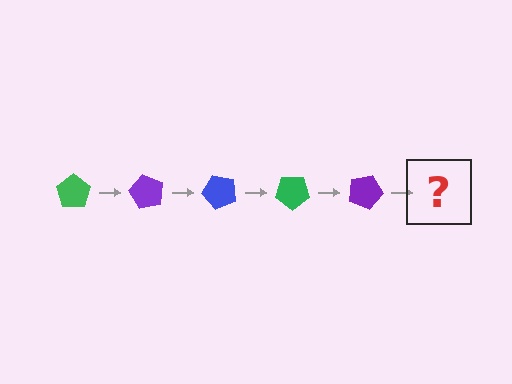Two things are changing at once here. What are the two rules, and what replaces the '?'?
The two rules are that it rotates 60 degrees each step and the color cycles through green, purple, and blue. The '?' should be a blue pentagon, rotated 300 degrees from the start.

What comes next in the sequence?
The next element should be a blue pentagon, rotated 300 degrees from the start.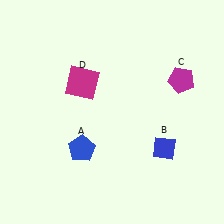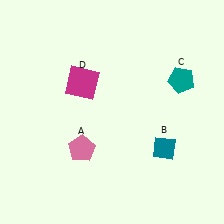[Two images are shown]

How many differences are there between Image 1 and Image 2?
There are 3 differences between the two images.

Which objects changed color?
A changed from blue to pink. B changed from blue to teal. C changed from magenta to teal.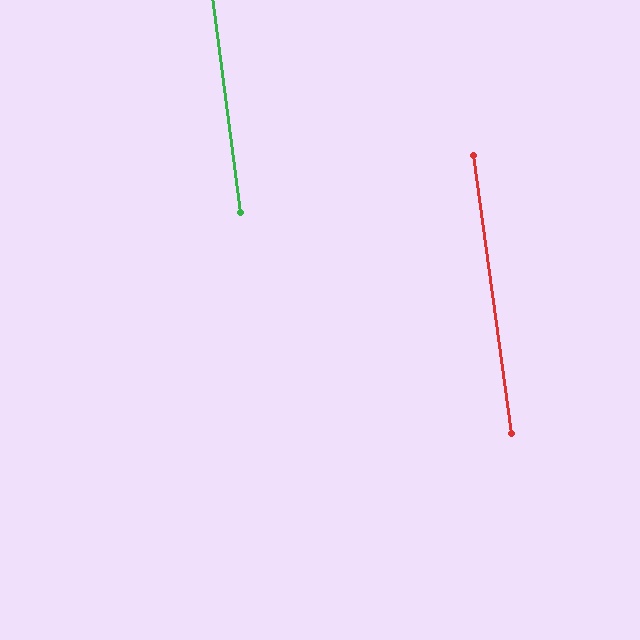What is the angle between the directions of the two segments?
Approximately 1 degree.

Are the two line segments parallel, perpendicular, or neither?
Parallel — their directions differ by only 0.5°.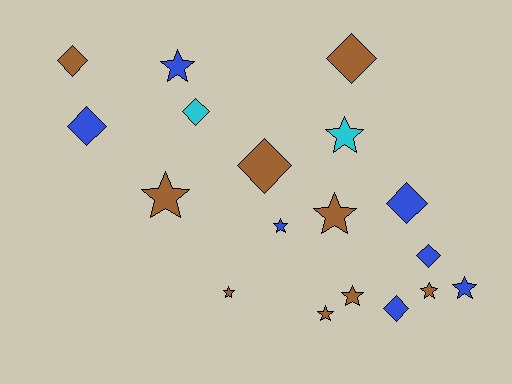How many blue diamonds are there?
There are 4 blue diamonds.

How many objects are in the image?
There are 18 objects.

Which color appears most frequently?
Brown, with 9 objects.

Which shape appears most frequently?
Star, with 10 objects.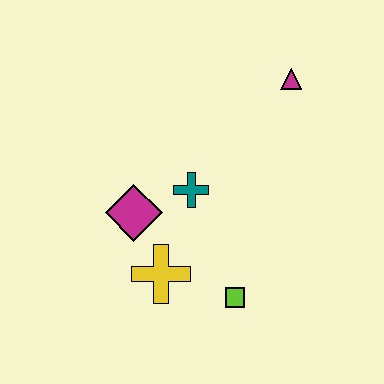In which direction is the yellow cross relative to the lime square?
The yellow cross is to the left of the lime square.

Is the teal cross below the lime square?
No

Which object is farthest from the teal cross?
The magenta triangle is farthest from the teal cross.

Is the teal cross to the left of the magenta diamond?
No